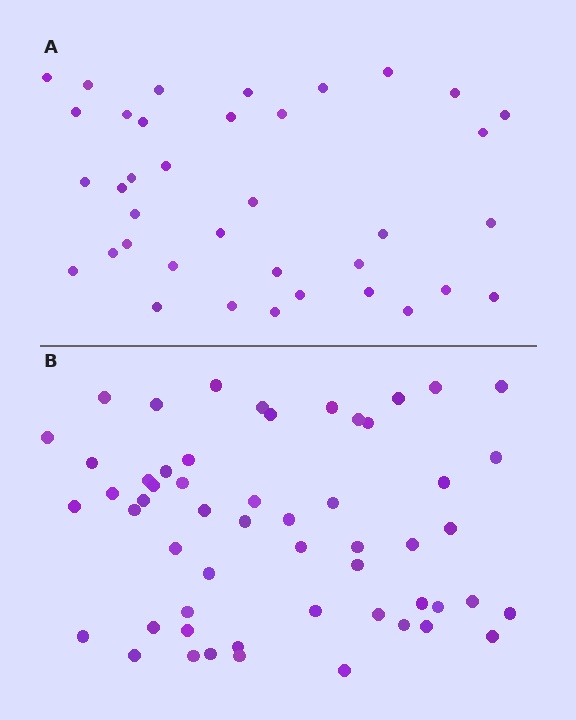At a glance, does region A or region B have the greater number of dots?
Region B (the bottom region) has more dots.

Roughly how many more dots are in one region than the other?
Region B has approximately 20 more dots than region A.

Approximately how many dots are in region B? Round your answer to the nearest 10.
About 60 dots. (The exact count is 55, which rounds to 60.)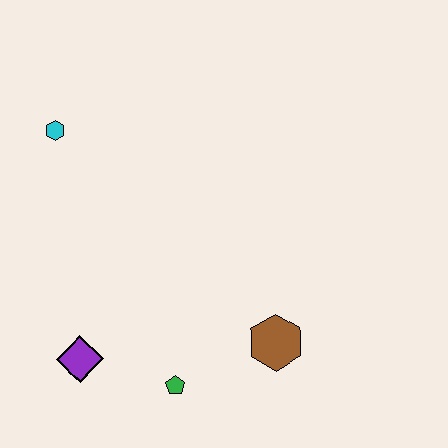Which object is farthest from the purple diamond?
The cyan hexagon is farthest from the purple diamond.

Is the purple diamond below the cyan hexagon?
Yes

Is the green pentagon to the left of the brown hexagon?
Yes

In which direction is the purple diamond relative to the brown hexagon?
The purple diamond is to the left of the brown hexagon.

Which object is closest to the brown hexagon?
The green pentagon is closest to the brown hexagon.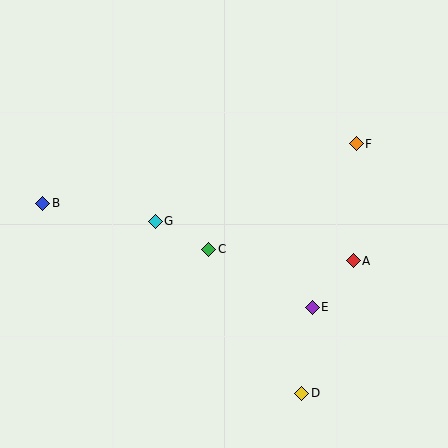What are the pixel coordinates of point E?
Point E is at (312, 307).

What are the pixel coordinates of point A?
Point A is at (353, 261).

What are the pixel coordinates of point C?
Point C is at (209, 249).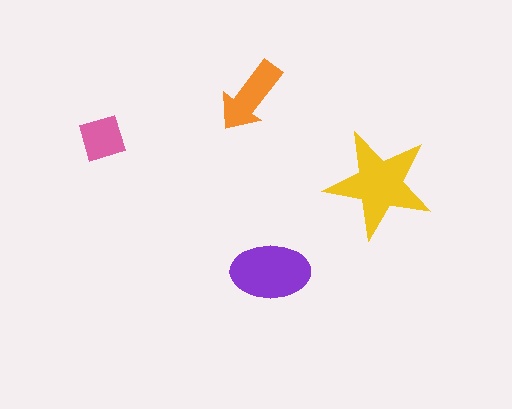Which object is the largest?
The yellow star.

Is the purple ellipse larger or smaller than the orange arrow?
Larger.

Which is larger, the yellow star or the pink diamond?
The yellow star.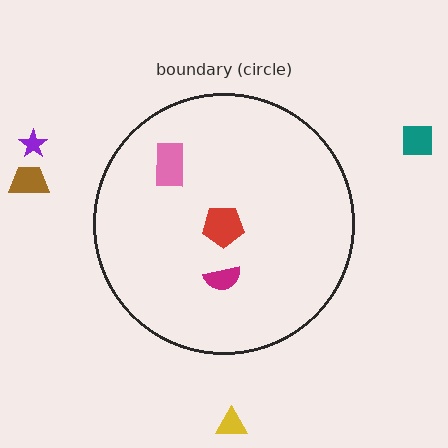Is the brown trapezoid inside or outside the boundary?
Outside.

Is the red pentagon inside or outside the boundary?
Inside.